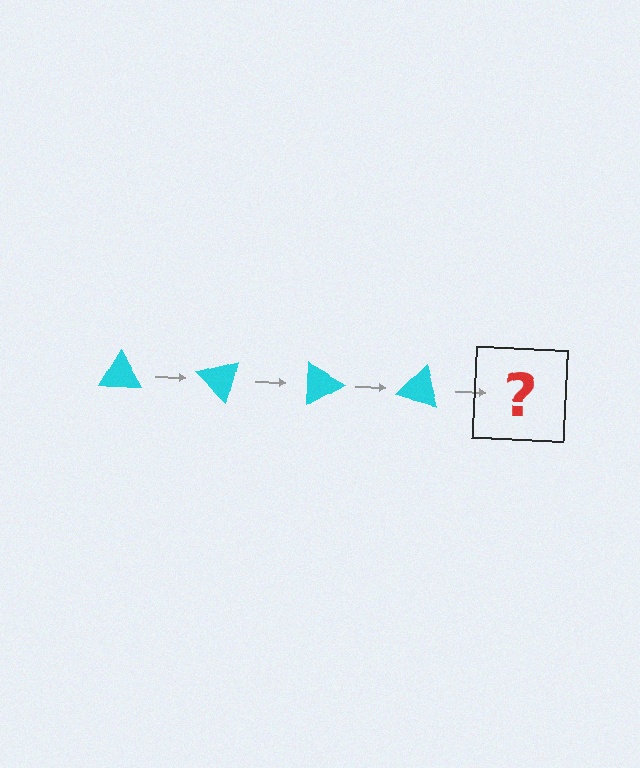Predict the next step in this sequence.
The next step is a cyan triangle rotated 180 degrees.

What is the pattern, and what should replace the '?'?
The pattern is that the triangle rotates 45 degrees each step. The '?' should be a cyan triangle rotated 180 degrees.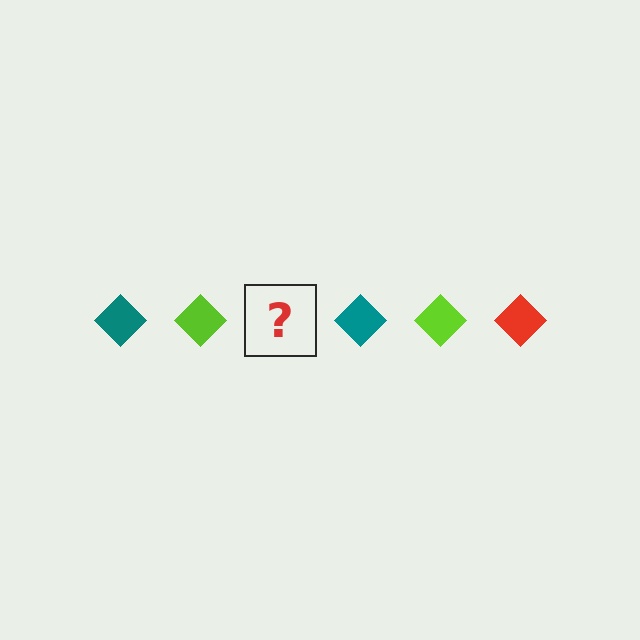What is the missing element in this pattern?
The missing element is a red diamond.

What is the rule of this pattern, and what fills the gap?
The rule is that the pattern cycles through teal, lime, red diamonds. The gap should be filled with a red diamond.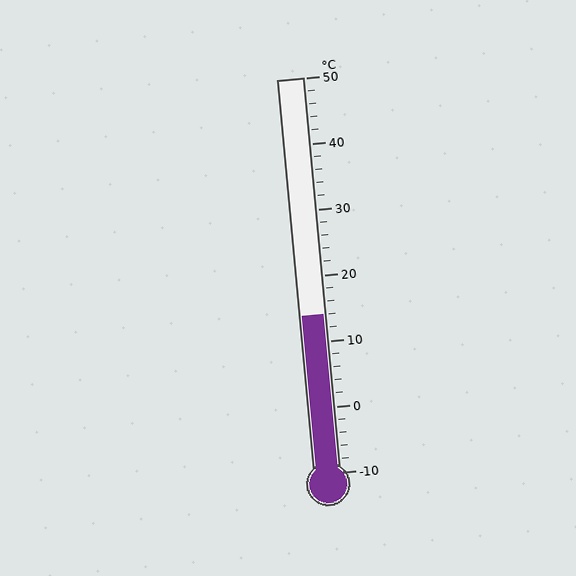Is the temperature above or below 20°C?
The temperature is below 20°C.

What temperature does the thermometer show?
The thermometer shows approximately 14°C.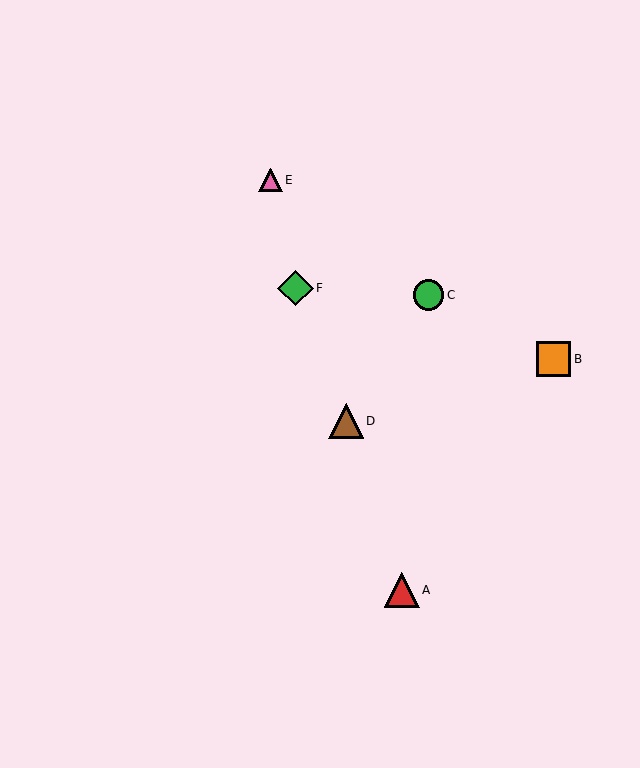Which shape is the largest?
The green diamond (labeled F) is the largest.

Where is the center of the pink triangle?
The center of the pink triangle is at (270, 180).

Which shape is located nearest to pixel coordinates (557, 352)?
The orange square (labeled B) at (554, 359) is nearest to that location.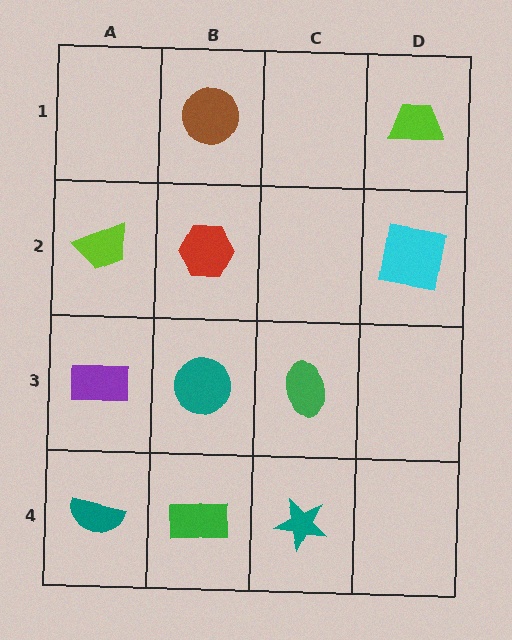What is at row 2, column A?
A lime trapezoid.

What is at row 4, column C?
A teal star.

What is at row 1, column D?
A lime trapezoid.